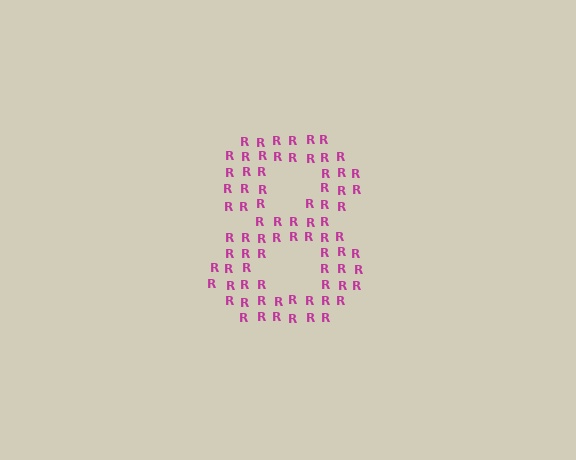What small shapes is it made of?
It is made of small letter R's.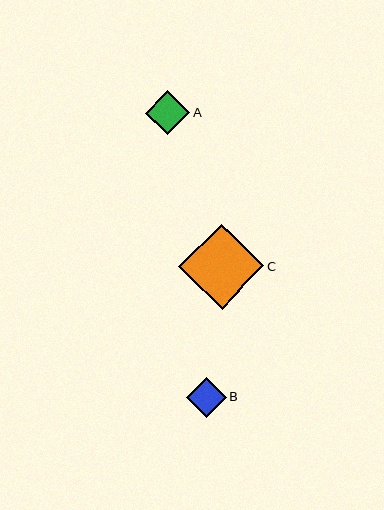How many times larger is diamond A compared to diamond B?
Diamond A is approximately 1.1 times the size of diamond B.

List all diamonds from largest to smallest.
From largest to smallest: C, A, B.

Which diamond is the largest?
Diamond C is the largest with a size of approximately 85 pixels.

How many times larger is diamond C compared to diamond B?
Diamond C is approximately 2.1 times the size of diamond B.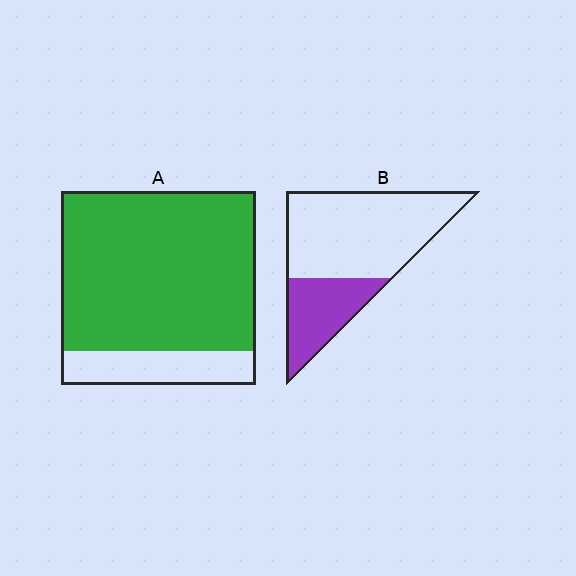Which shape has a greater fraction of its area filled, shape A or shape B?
Shape A.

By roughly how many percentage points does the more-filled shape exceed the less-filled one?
By roughly 50 percentage points (A over B).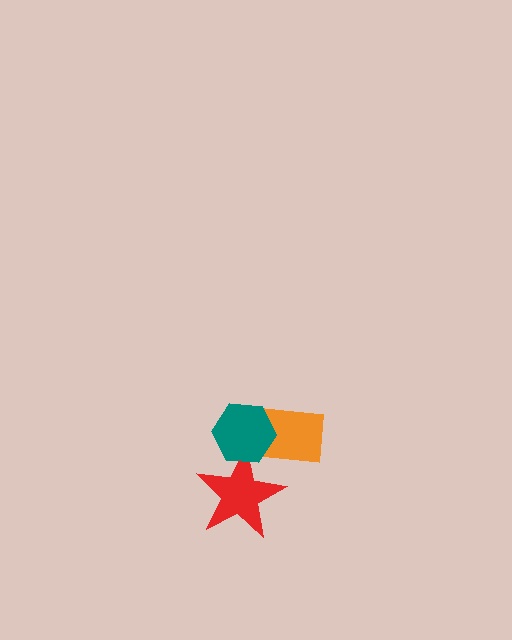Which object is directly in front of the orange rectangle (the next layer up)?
The red star is directly in front of the orange rectangle.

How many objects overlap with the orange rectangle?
2 objects overlap with the orange rectangle.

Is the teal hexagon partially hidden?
No, no other shape covers it.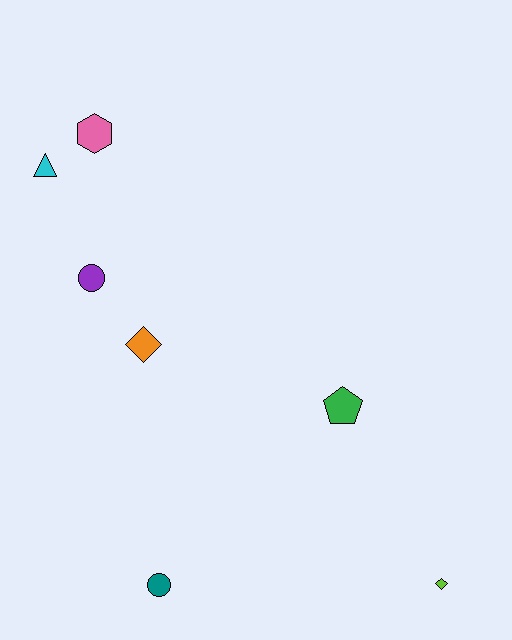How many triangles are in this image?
There is 1 triangle.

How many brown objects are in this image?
There are no brown objects.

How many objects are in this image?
There are 7 objects.